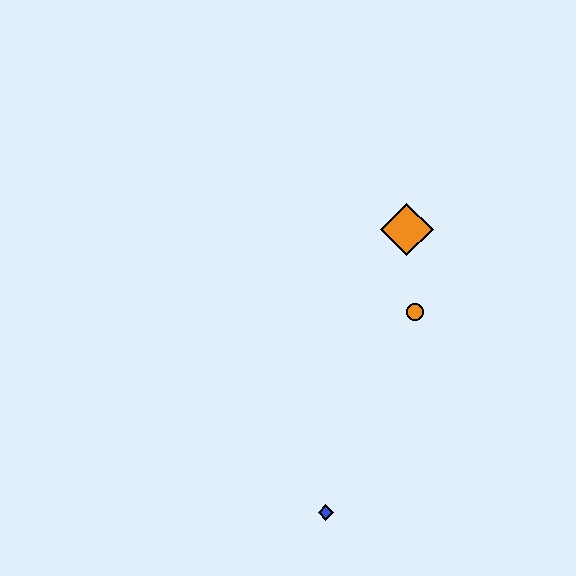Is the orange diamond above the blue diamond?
Yes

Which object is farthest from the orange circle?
The blue diamond is farthest from the orange circle.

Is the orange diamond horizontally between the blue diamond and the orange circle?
Yes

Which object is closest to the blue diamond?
The orange circle is closest to the blue diamond.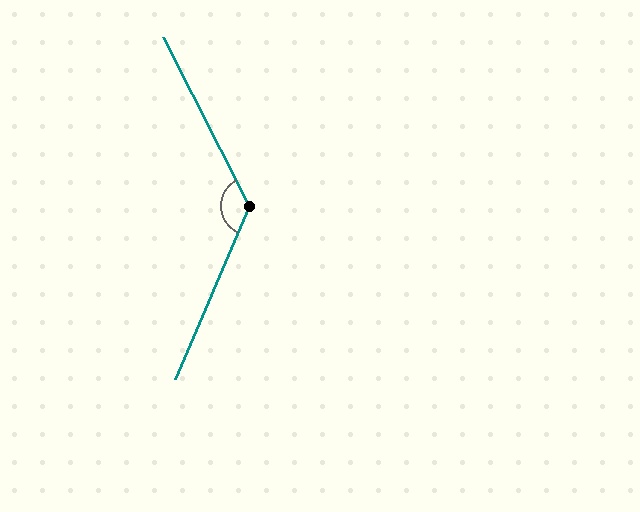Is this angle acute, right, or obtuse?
It is obtuse.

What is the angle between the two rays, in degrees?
Approximately 130 degrees.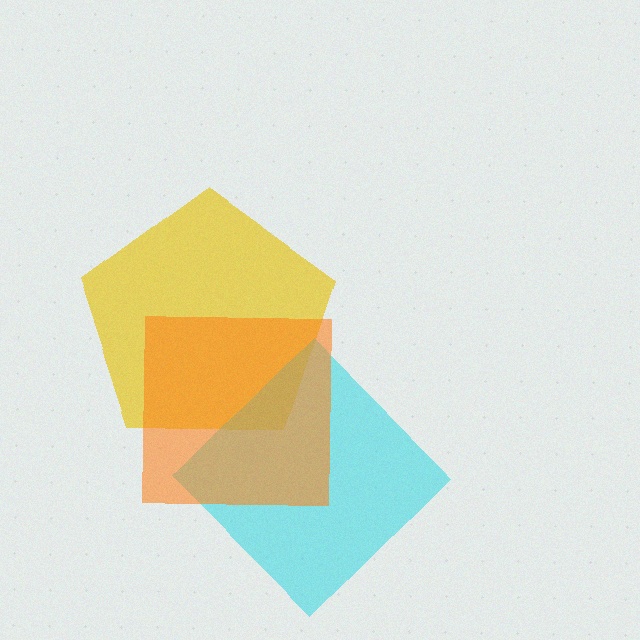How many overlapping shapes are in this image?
There are 3 overlapping shapes in the image.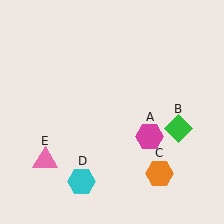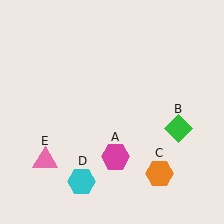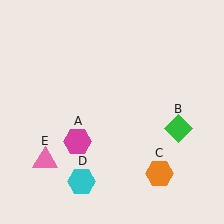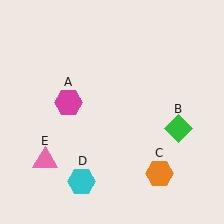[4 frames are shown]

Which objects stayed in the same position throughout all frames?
Green diamond (object B) and orange hexagon (object C) and cyan hexagon (object D) and pink triangle (object E) remained stationary.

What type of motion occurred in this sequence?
The magenta hexagon (object A) rotated clockwise around the center of the scene.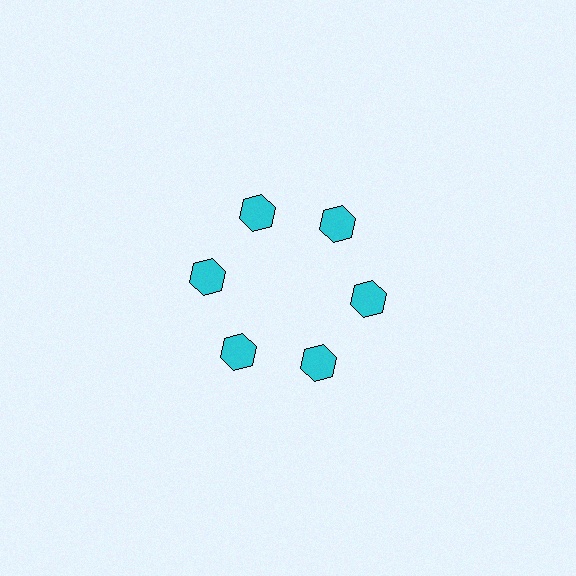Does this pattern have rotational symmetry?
Yes, this pattern has 6-fold rotational symmetry. It looks the same after rotating 60 degrees around the center.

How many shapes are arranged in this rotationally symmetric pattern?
There are 6 shapes, arranged in 6 groups of 1.